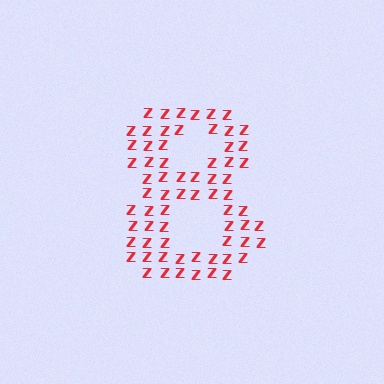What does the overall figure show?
The overall figure shows the digit 8.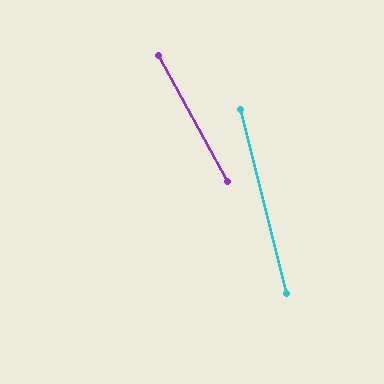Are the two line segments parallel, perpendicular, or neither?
Neither parallel nor perpendicular — they differ by about 15°.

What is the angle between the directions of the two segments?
Approximately 15 degrees.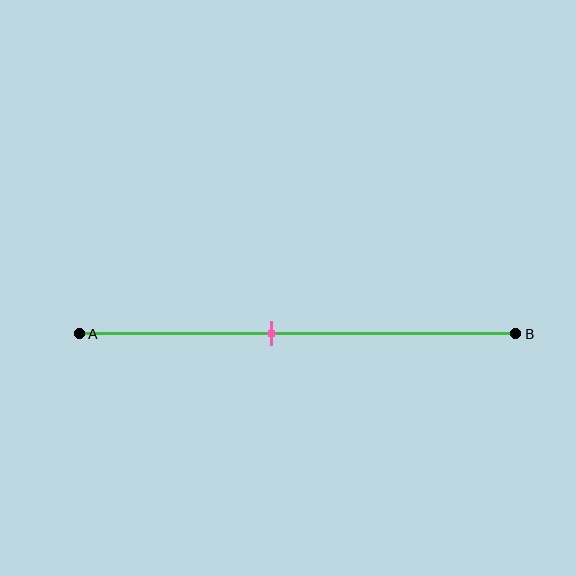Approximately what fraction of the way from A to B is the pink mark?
The pink mark is approximately 45% of the way from A to B.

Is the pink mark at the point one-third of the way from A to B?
No, the mark is at about 45% from A, not at the 33% one-third point.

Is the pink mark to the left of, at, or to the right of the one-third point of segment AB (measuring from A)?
The pink mark is to the right of the one-third point of segment AB.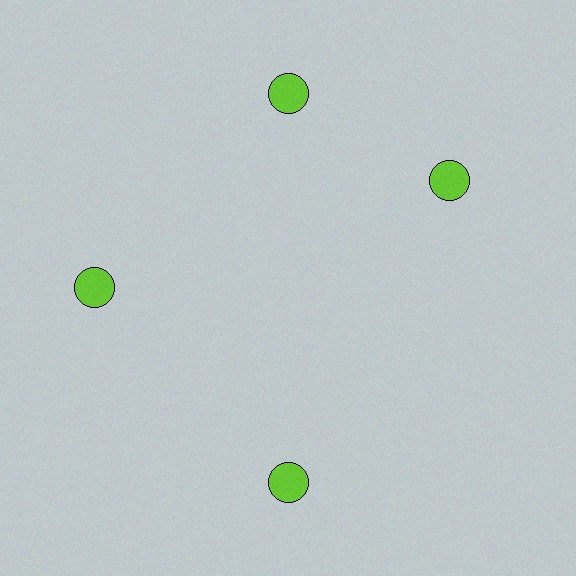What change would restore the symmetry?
The symmetry would be restored by rotating it back into even spacing with its neighbors so that all 4 circles sit at equal angles and equal distance from the center.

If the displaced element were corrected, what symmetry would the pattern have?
It would have 4-fold rotational symmetry — the pattern would map onto itself every 90 degrees.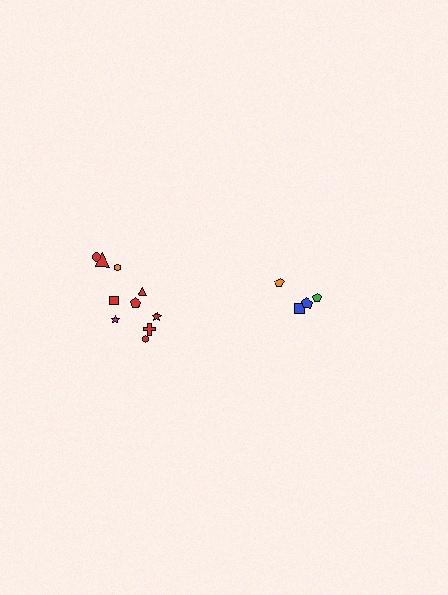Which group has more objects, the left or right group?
The left group.